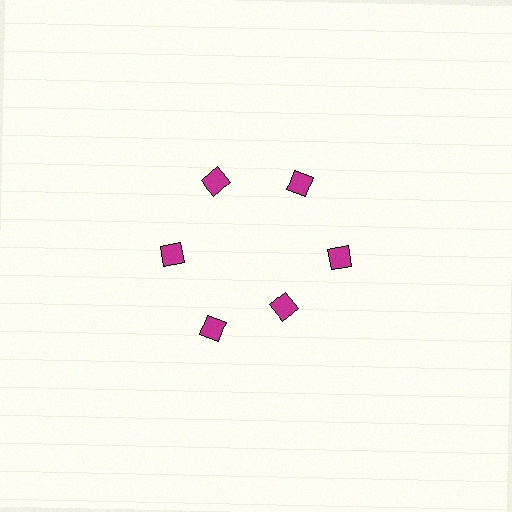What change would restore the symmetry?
The symmetry would be restored by moving it outward, back onto the ring so that all 6 diamonds sit at equal angles and equal distance from the center.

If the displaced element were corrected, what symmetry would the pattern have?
It would have 6-fold rotational symmetry — the pattern would map onto itself every 60 degrees.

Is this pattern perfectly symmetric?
No. The 6 magenta diamonds are arranged in a ring, but one element near the 5 o'clock position is pulled inward toward the center, breaking the 6-fold rotational symmetry.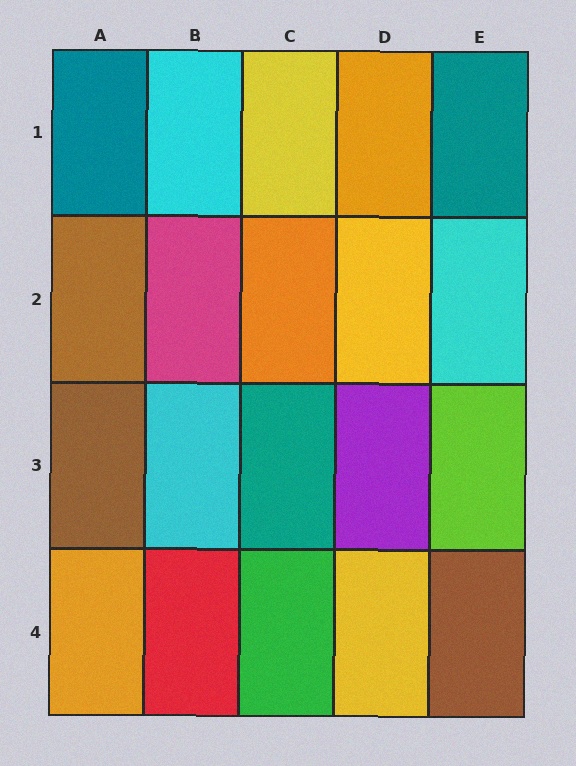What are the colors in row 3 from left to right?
Brown, cyan, teal, purple, lime.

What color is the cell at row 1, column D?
Orange.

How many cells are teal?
3 cells are teal.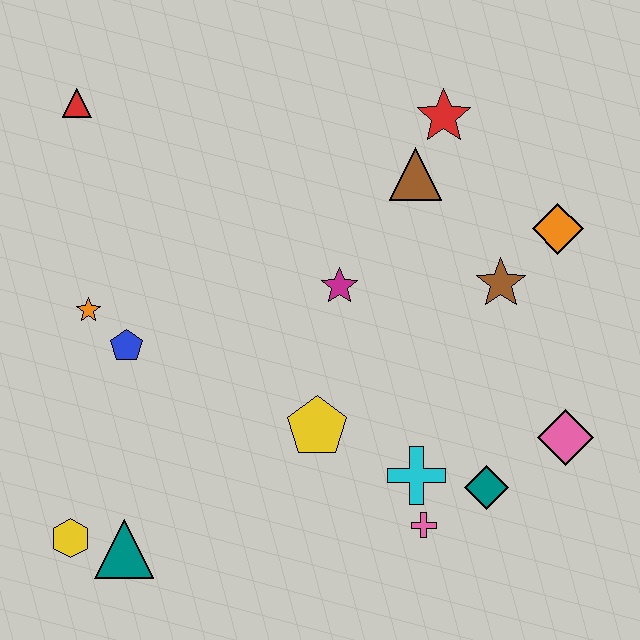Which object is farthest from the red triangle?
The pink diamond is farthest from the red triangle.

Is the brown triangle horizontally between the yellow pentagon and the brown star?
Yes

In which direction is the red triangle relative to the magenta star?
The red triangle is to the left of the magenta star.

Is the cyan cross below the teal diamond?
No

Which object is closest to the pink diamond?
The teal diamond is closest to the pink diamond.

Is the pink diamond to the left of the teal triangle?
No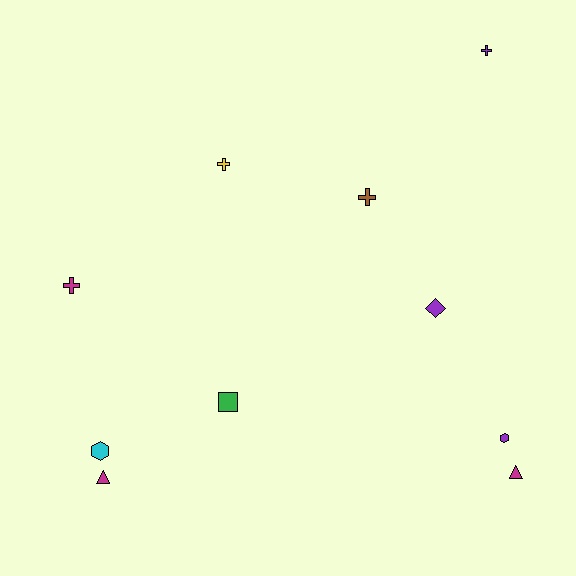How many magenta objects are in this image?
There are 3 magenta objects.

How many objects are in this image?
There are 10 objects.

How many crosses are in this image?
There are 4 crosses.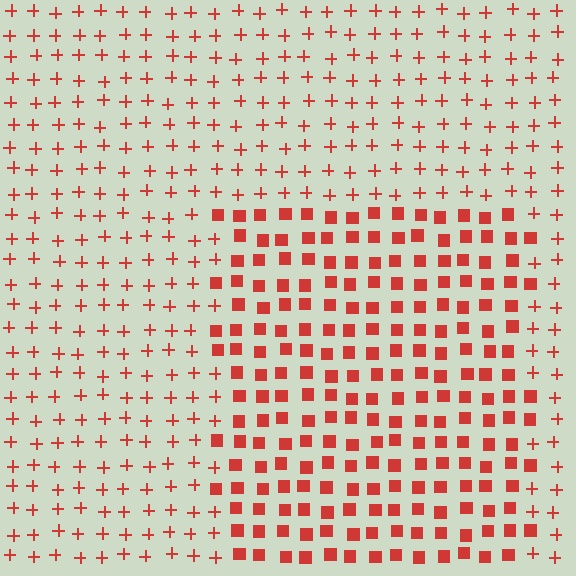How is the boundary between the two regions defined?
The boundary is defined by a change in element shape: squares inside vs. plus signs outside. All elements share the same color and spacing.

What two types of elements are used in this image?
The image uses squares inside the rectangle region and plus signs outside it.